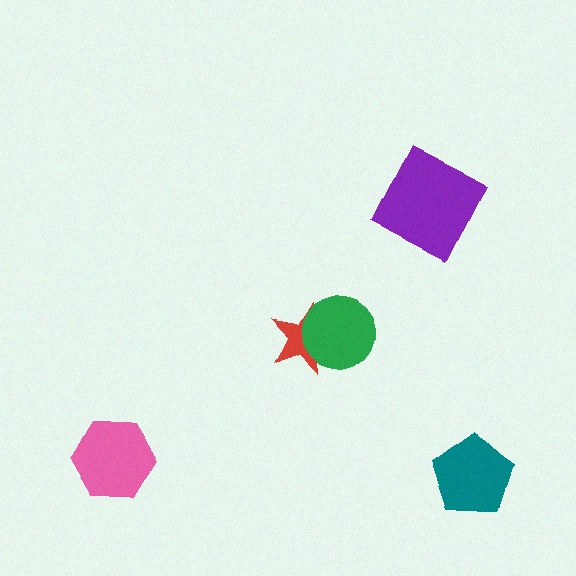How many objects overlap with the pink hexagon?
0 objects overlap with the pink hexagon.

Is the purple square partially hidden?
No, no other shape covers it.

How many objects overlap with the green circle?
1 object overlaps with the green circle.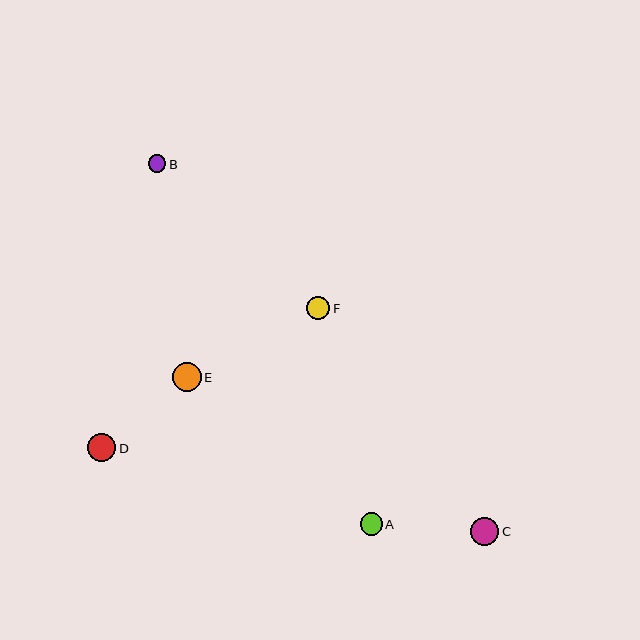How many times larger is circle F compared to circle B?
Circle F is approximately 1.3 times the size of circle B.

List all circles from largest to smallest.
From largest to smallest: E, D, C, F, A, B.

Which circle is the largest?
Circle E is the largest with a size of approximately 29 pixels.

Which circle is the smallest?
Circle B is the smallest with a size of approximately 18 pixels.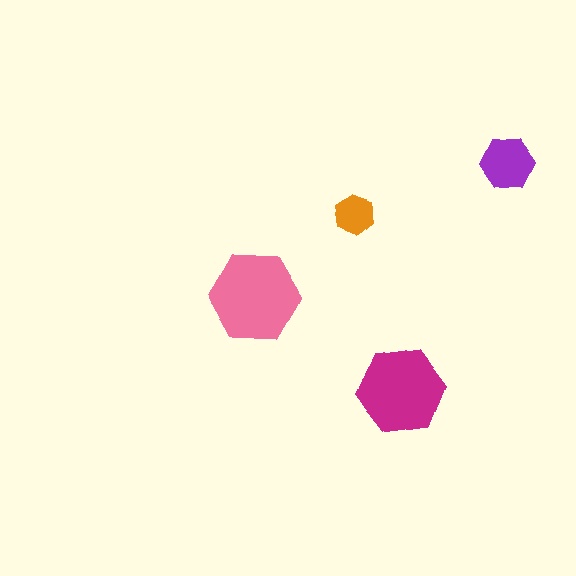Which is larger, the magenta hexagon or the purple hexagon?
The magenta one.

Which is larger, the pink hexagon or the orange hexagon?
The pink one.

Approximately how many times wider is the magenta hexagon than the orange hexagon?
About 2 times wider.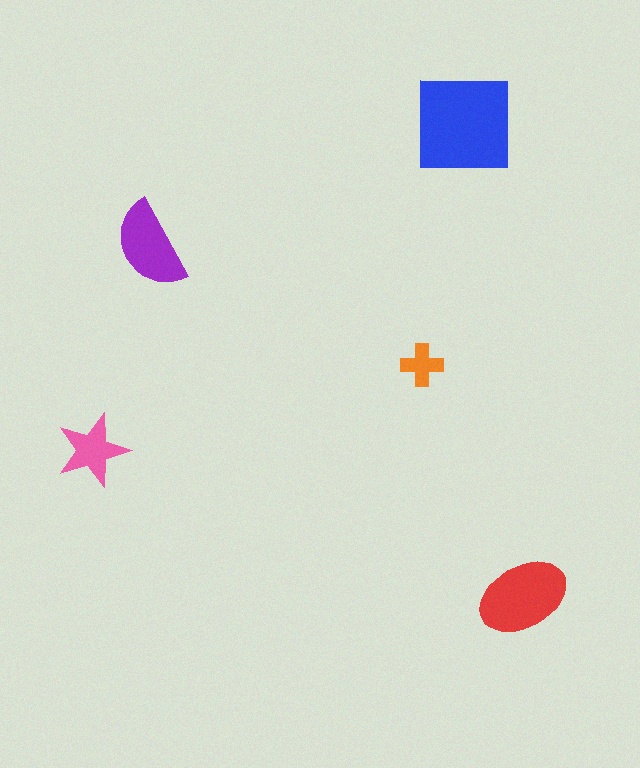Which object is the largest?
The blue square.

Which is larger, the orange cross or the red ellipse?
The red ellipse.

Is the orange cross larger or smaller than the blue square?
Smaller.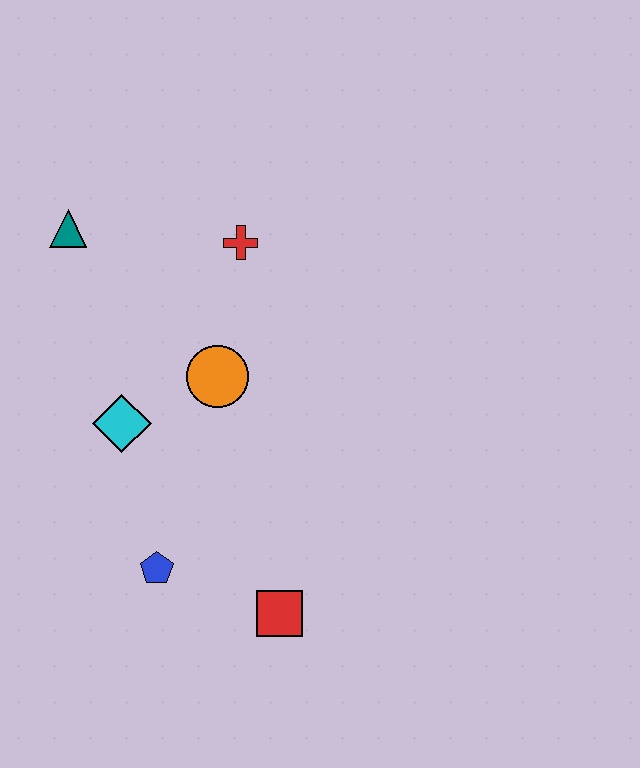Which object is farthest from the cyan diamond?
The red square is farthest from the cyan diamond.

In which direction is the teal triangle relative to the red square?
The teal triangle is above the red square.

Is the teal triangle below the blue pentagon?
No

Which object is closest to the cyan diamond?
The orange circle is closest to the cyan diamond.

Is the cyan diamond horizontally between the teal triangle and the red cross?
Yes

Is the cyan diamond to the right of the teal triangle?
Yes